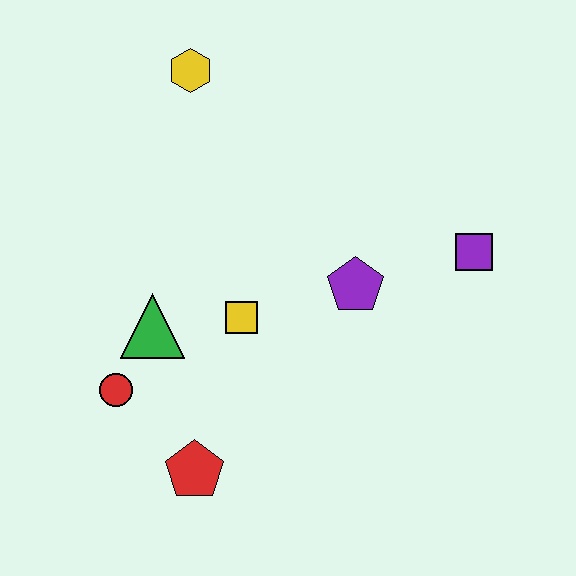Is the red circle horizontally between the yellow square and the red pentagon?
No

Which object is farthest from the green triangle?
The purple square is farthest from the green triangle.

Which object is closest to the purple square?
The purple pentagon is closest to the purple square.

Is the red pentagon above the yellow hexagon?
No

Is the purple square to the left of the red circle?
No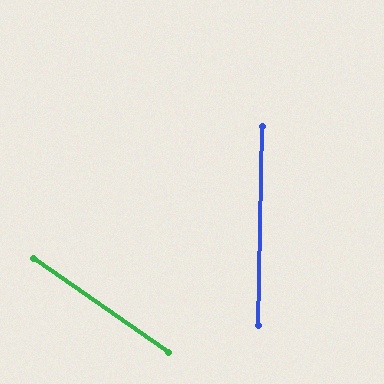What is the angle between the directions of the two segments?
Approximately 56 degrees.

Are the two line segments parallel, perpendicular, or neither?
Neither parallel nor perpendicular — they differ by about 56°.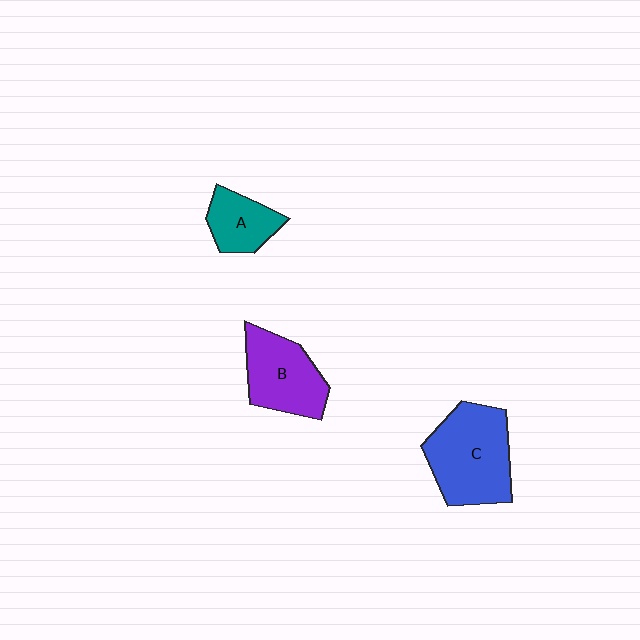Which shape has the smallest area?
Shape A (teal).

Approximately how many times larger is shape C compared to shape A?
Approximately 2.0 times.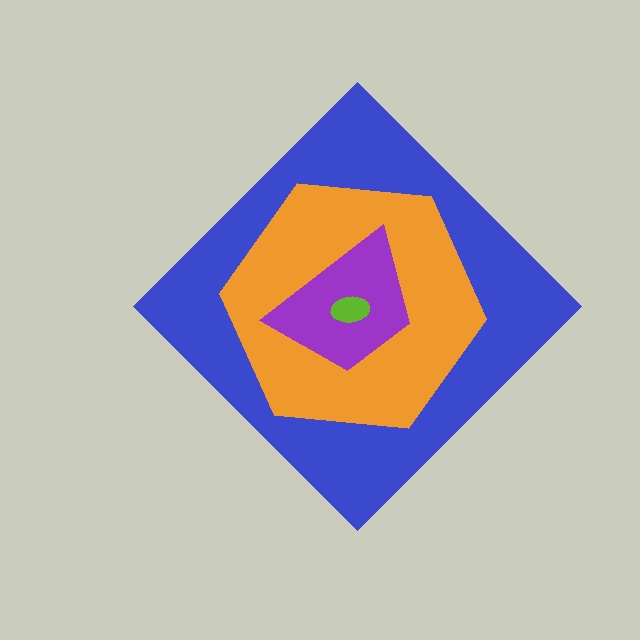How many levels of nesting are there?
4.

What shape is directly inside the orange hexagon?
The purple trapezoid.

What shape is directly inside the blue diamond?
The orange hexagon.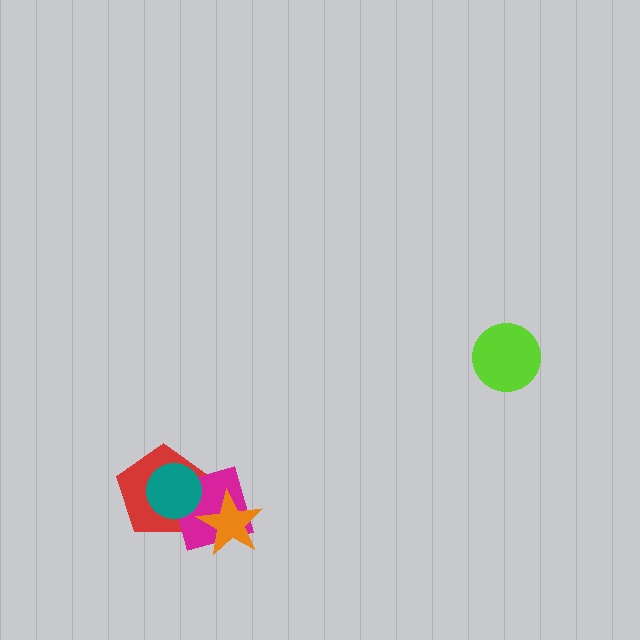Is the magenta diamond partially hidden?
Yes, it is partially covered by another shape.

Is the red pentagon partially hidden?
Yes, it is partially covered by another shape.